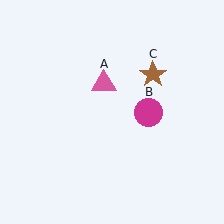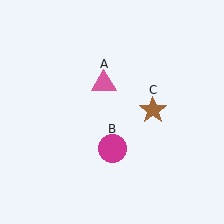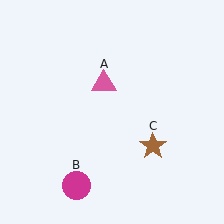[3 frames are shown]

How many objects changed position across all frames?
2 objects changed position: magenta circle (object B), brown star (object C).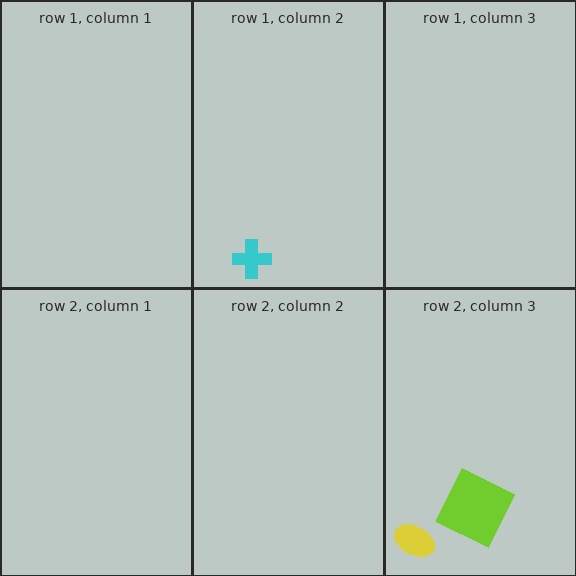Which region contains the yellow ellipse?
The row 2, column 3 region.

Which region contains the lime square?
The row 2, column 3 region.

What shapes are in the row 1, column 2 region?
The cyan cross.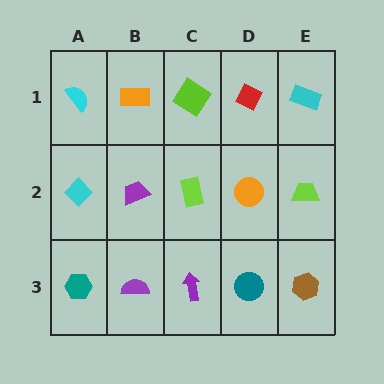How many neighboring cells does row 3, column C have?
3.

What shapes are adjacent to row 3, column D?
An orange circle (row 2, column D), a purple arrow (row 3, column C), a brown hexagon (row 3, column E).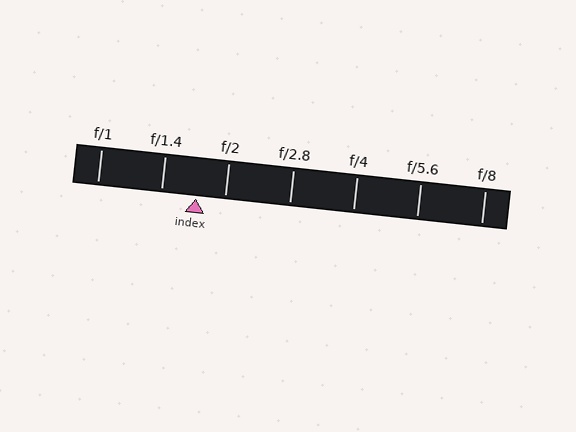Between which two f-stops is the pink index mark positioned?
The index mark is between f/1.4 and f/2.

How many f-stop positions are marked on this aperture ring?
There are 7 f-stop positions marked.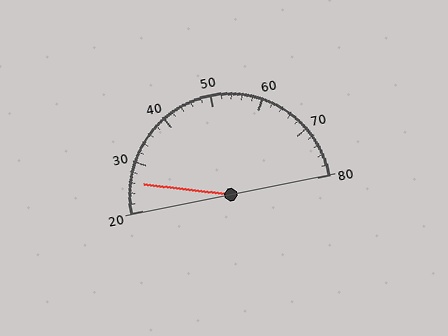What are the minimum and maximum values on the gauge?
The gauge ranges from 20 to 80.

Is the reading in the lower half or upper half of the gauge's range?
The reading is in the lower half of the range (20 to 80).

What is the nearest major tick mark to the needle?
The nearest major tick mark is 30.